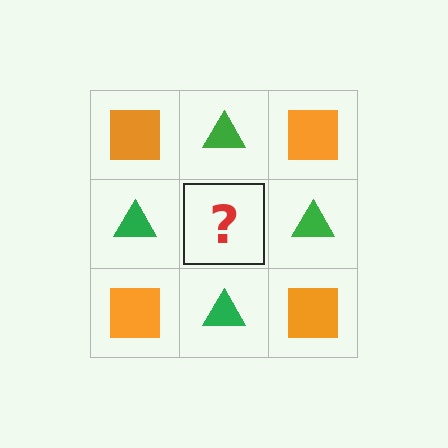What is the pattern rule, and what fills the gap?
The rule is that it alternates orange square and green triangle in a checkerboard pattern. The gap should be filled with an orange square.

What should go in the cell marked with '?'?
The missing cell should contain an orange square.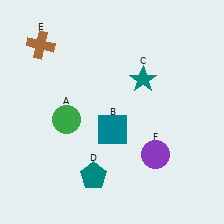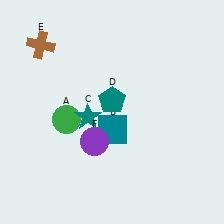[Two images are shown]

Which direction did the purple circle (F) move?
The purple circle (F) moved left.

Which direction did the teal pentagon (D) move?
The teal pentagon (D) moved up.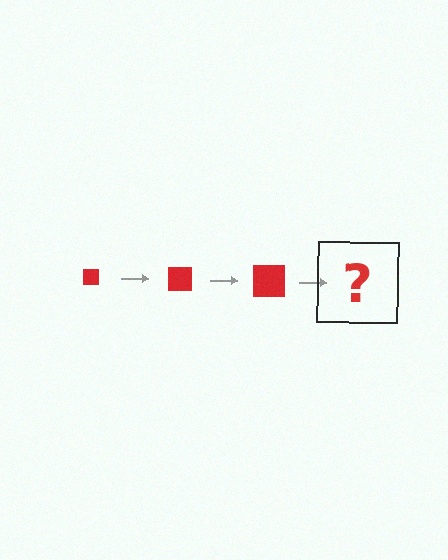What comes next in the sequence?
The next element should be a red square, larger than the previous one.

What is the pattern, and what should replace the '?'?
The pattern is that the square gets progressively larger each step. The '?' should be a red square, larger than the previous one.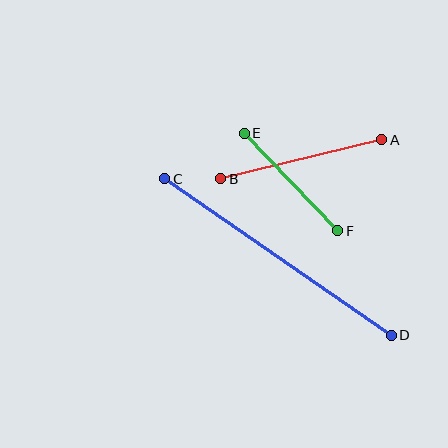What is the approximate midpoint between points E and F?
The midpoint is at approximately (291, 182) pixels.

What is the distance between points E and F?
The distance is approximately 135 pixels.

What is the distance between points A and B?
The distance is approximately 166 pixels.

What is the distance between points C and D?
The distance is approximately 276 pixels.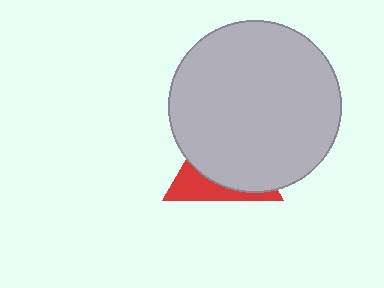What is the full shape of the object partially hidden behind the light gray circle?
The partially hidden object is a red triangle.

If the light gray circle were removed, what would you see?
You would see the complete red triangle.